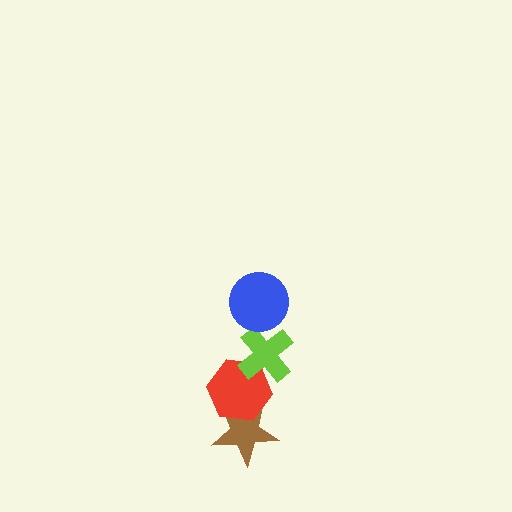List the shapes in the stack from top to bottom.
From top to bottom: the blue circle, the lime cross, the red hexagon, the brown star.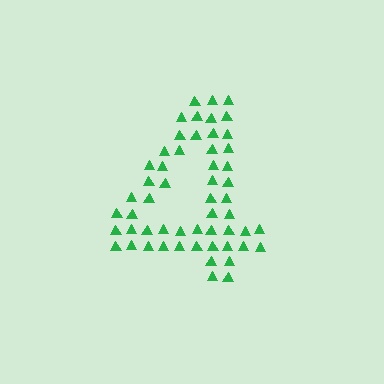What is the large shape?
The large shape is the digit 4.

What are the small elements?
The small elements are triangles.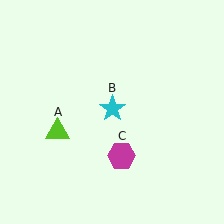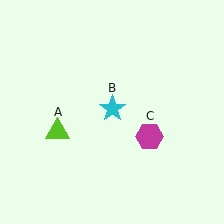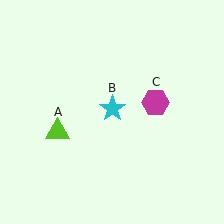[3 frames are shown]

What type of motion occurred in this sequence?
The magenta hexagon (object C) rotated counterclockwise around the center of the scene.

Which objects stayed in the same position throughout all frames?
Lime triangle (object A) and cyan star (object B) remained stationary.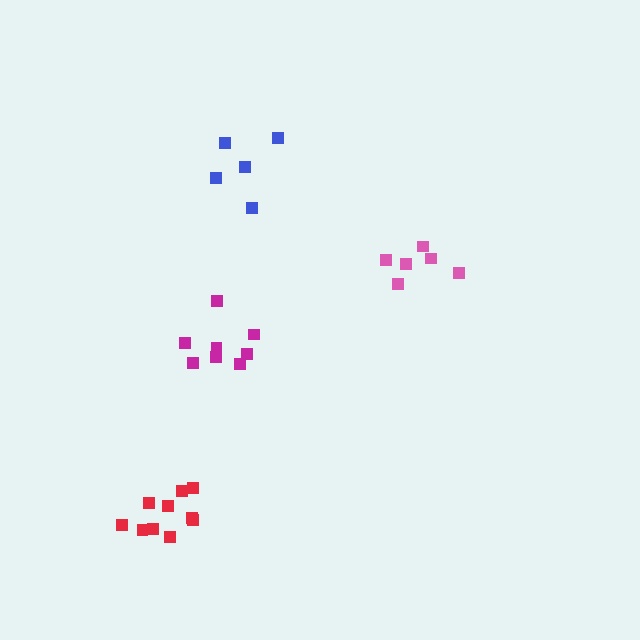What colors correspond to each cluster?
The clusters are colored: magenta, red, blue, pink.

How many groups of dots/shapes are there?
There are 4 groups.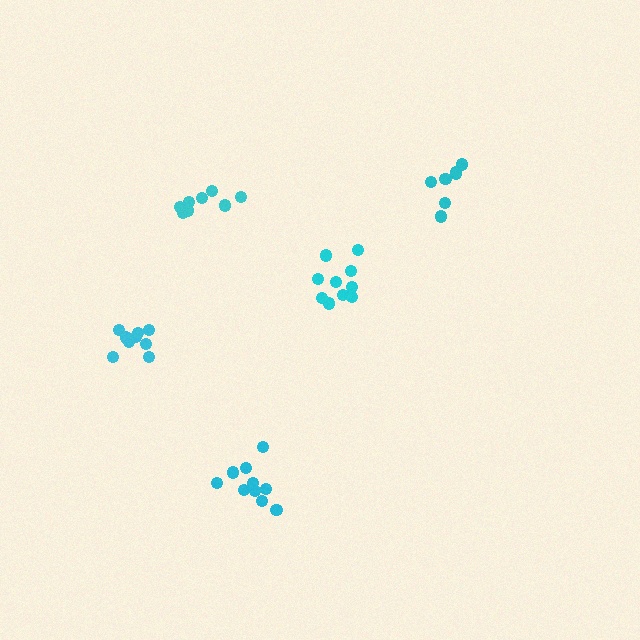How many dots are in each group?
Group 1: 10 dots, Group 2: 8 dots, Group 3: 10 dots, Group 4: 9 dots, Group 5: 7 dots (44 total).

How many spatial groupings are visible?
There are 5 spatial groupings.